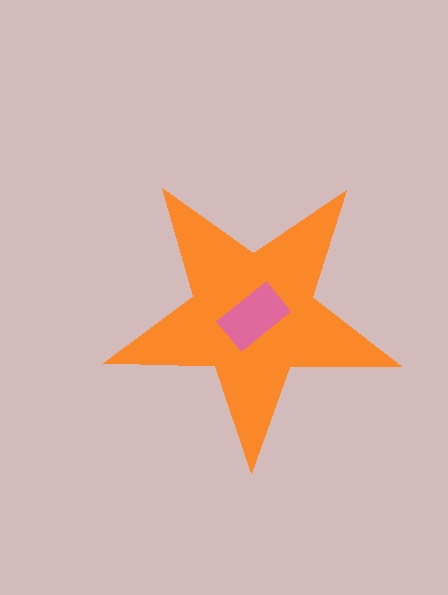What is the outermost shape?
The orange star.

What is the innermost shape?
The pink rectangle.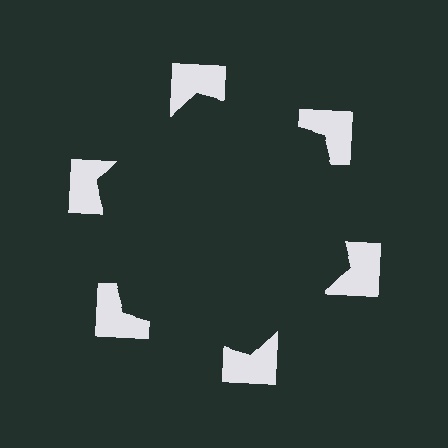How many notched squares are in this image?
There are 6 — one at each vertex of the illusory hexagon.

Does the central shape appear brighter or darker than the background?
It typically appears slightly darker than the background, even though no actual brightness change is drawn.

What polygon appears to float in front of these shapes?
An illusory hexagon — its edges are inferred from the aligned wedge cuts in the notched squares, not physically drawn.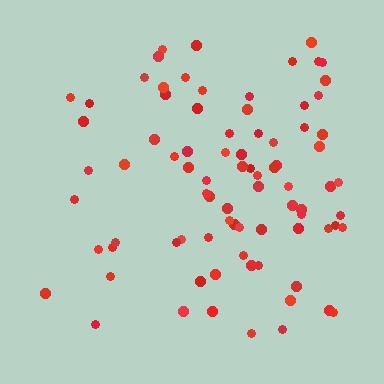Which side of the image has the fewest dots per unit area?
The left.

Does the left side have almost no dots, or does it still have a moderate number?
Still a moderate number, just noticeably fewer than the right.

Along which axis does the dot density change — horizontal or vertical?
Horizontal.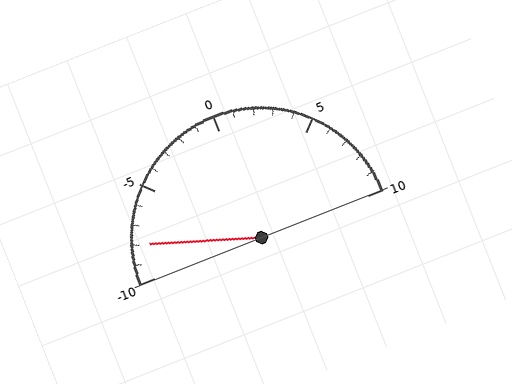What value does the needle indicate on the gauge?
The needle indicates approximately -8.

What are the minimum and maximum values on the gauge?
The gauge ranges from -10 to 10.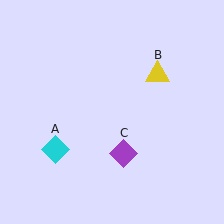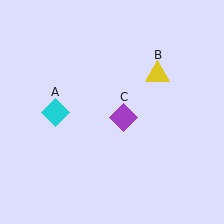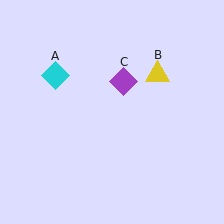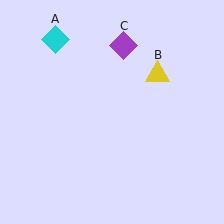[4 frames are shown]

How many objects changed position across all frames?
2 objects changed position: cyan diamond (object A), purple diamond (object C).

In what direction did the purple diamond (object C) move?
The purple diamond (object C) moved up.